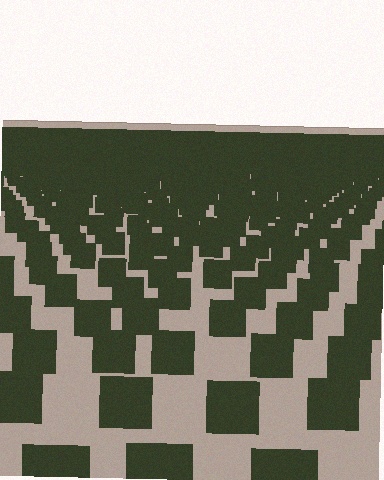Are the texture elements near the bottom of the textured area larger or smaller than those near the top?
Larger. Near the bottom, elements are closer to the viewer and appear at a bigger on-screen size.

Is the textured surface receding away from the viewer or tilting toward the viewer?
The surface is receding away from the viewer. Texture elements get smaller and denser toward the top.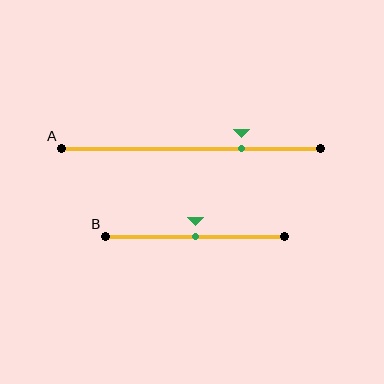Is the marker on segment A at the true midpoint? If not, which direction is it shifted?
No, the marker on segment A is shifted to the right by about 19% of the segment length.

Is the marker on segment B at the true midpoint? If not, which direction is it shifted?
Yes, the marker on segment B is at the true midpoint.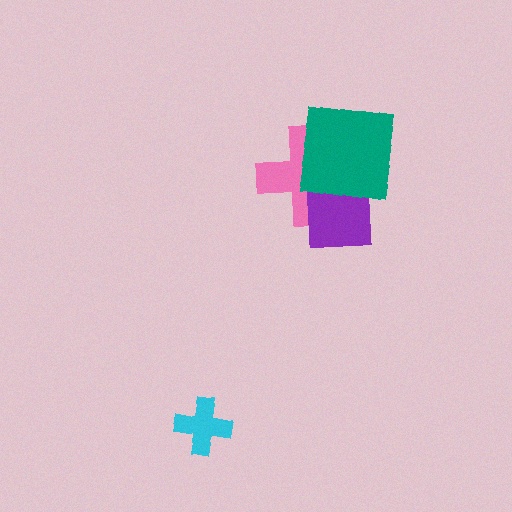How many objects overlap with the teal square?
2 objects overlap with the teal square.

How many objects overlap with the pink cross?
2 objects overlap with the pink cross.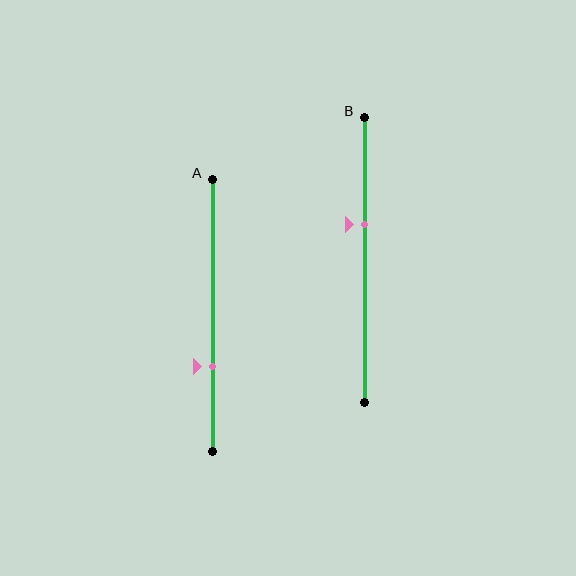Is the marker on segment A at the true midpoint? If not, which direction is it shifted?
No, the marker on segment A is shifted downward by about 19% of the segment length.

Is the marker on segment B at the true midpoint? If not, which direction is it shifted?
No, the marker on segment B is shifted upward by about 12% of the segment length.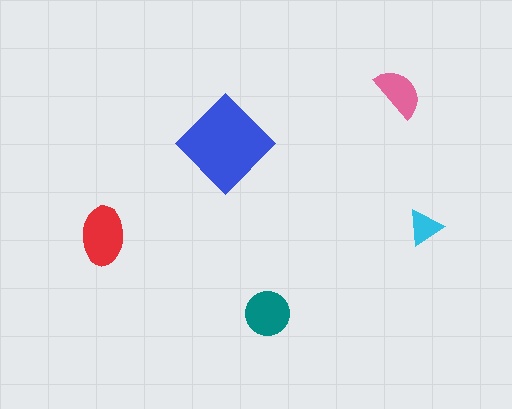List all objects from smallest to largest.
The cyan triangle, the pink semicircle, the teal circle, the red ellipse, the blue diamond.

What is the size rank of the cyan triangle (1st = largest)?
5th.